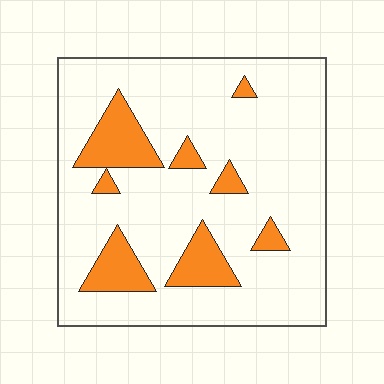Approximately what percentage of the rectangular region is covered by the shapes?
Approximately 15%.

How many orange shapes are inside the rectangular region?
8.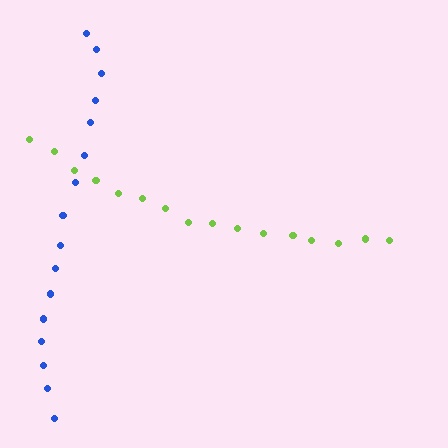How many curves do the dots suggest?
There are 2 distinct paths.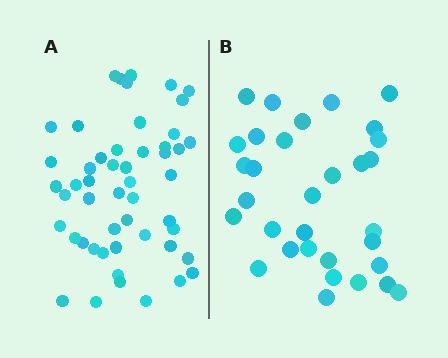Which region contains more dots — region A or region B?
Region A (the left region) has more dots.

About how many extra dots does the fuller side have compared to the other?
Region A has approximately 20 more dots than region B.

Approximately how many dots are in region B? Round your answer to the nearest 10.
About 30 dots. (The exact count is 32, which rounds to 30.)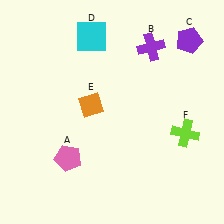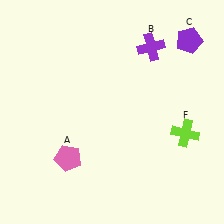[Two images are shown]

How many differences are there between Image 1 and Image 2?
There are 2 differences between the two images.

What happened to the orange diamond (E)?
The orange diamond (E) was removed in Image 2. It was in the top-left area of Image 1.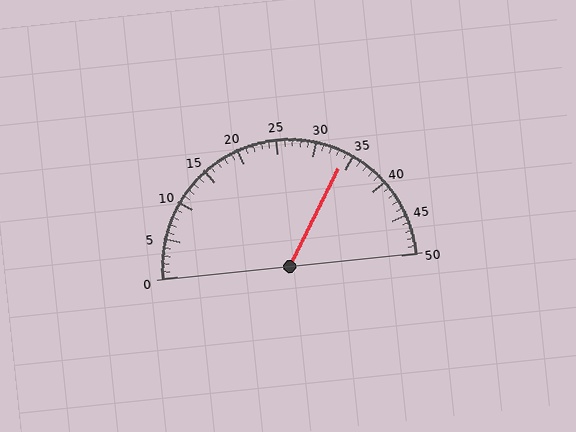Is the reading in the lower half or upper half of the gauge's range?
The reading is in the upper half of the range (0 to 50).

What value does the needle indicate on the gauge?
The needle indicates approximately 34.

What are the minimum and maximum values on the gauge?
The gauge ranges from 0 to 50.